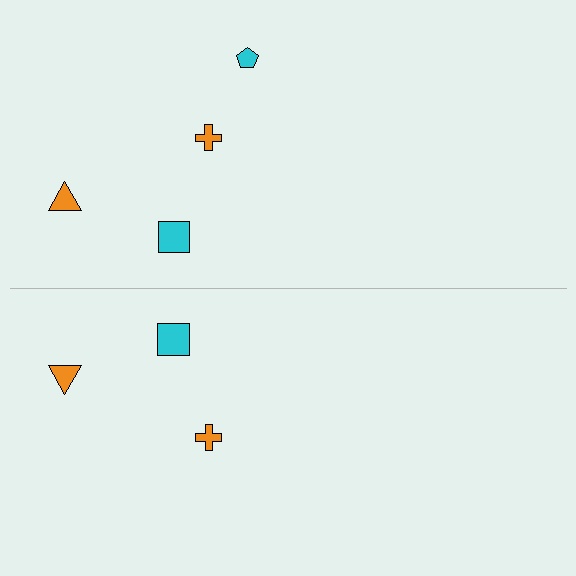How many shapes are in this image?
There are 7 shapes in this image.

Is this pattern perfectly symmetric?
No, the pattern is not perfectly symmetric. A cyan pentagon is missing from the bottom side.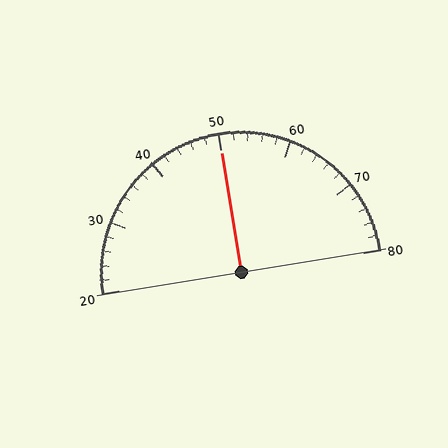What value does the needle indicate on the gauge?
The needle indicates approximately 50.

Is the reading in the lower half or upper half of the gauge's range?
The reading is in the upper half of the range (20 to 80).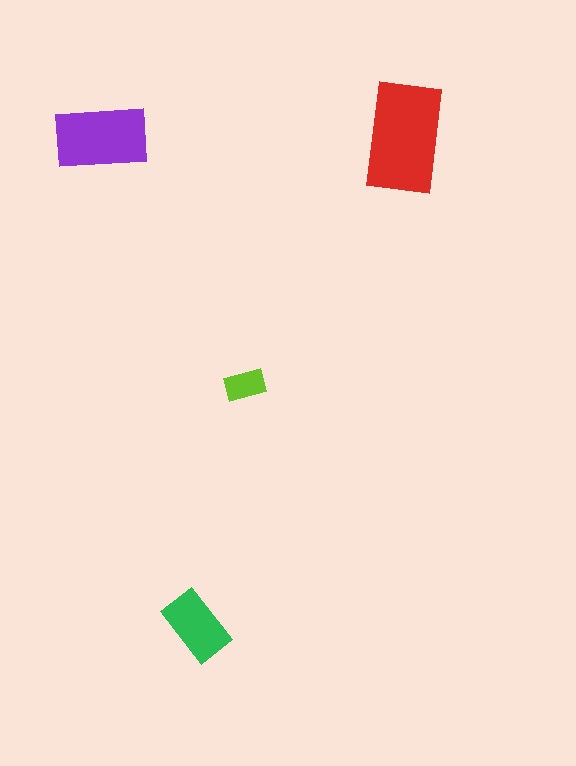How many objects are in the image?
There are 4 objects in the image.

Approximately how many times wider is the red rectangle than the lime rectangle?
About 2.5 times wider.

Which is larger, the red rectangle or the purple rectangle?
The red one.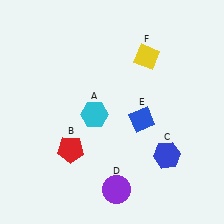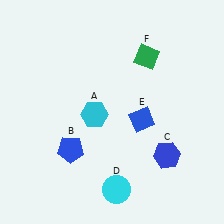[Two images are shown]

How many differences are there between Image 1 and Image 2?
There are 3 differences between the two images.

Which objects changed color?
B changed from red to blue. D changed from purple to cyan. F changed from yellow to green.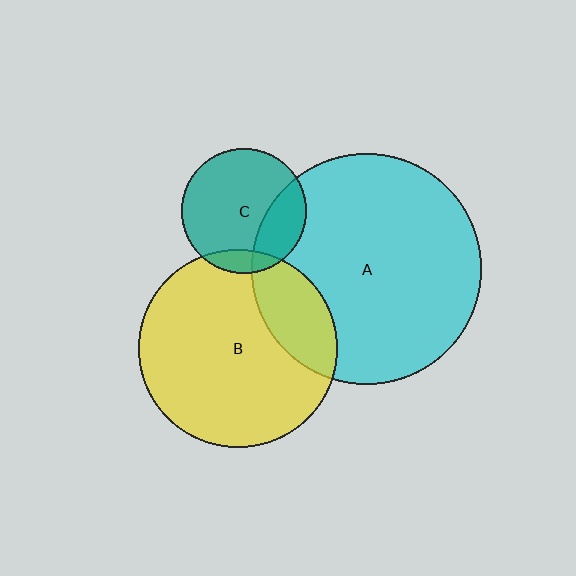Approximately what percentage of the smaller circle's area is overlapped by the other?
Approximately 25%.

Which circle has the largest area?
Circle A (cyan).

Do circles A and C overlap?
Yes.